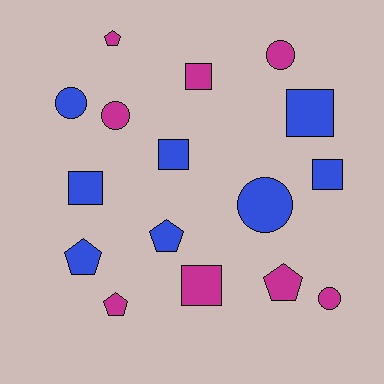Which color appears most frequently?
Blue, with 8 objects.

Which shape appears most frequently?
Square, with 6 objects.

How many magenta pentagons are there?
There are 3 magenta pentagons.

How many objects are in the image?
There are 16 objects.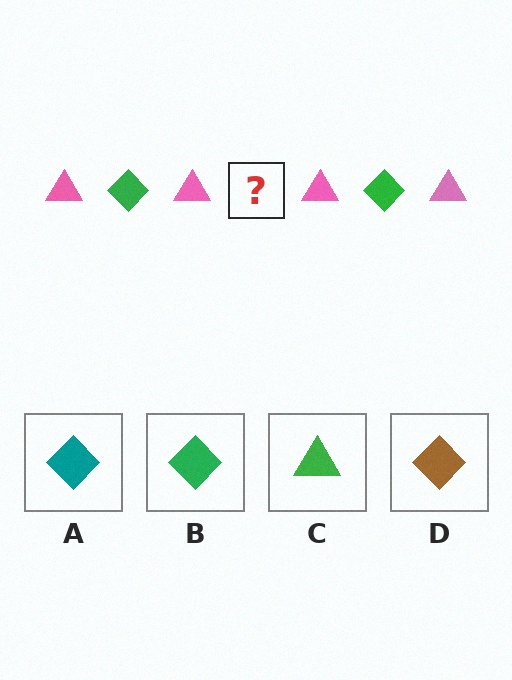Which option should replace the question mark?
Option B.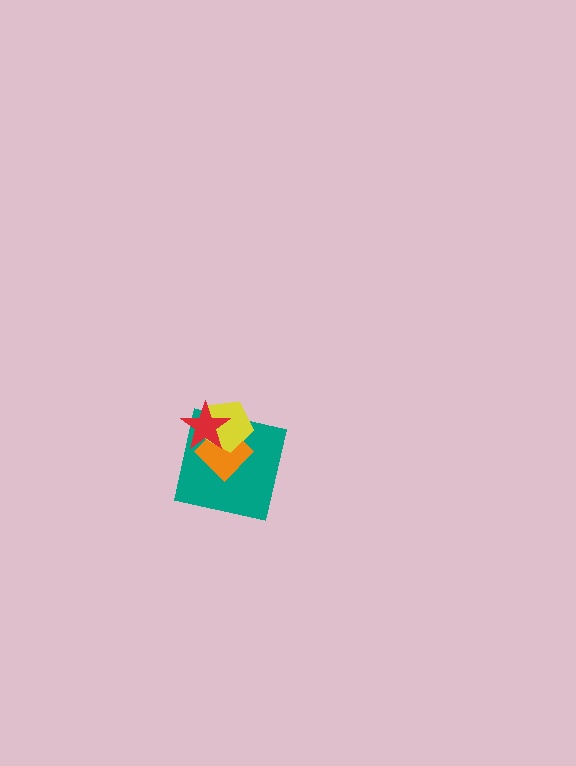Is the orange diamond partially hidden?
Yes, it is partially covered by another shape.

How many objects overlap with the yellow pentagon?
3 objects overlap with the yellow pentagon.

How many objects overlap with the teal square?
3 objects overlap with the teal square.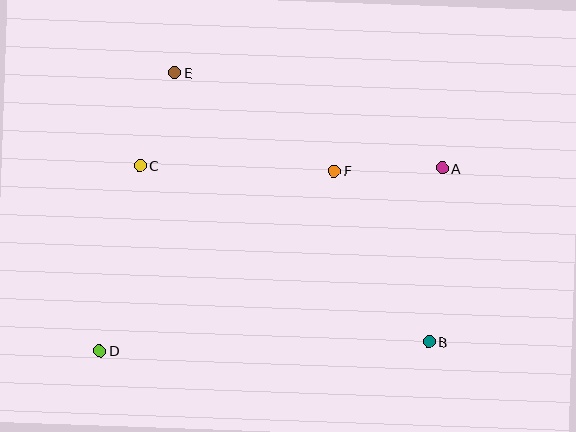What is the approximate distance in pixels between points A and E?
The distance between A and E is approximately 284 pixels.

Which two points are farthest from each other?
Points A and D are farthest from each other.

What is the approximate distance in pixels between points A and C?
The distance between A and C is approximately 302 pixels.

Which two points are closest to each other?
Points C and E are closest to each other.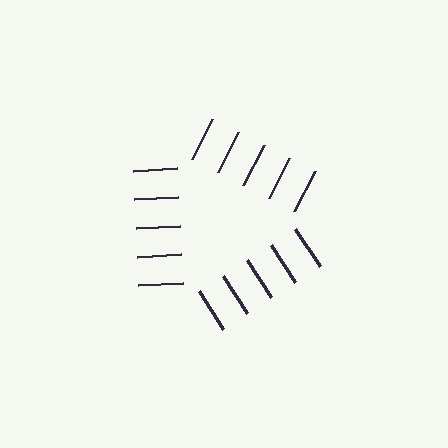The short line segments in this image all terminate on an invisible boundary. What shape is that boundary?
An illusory triangle — the line segments terminate on its edges but no continuous stroke is drawn.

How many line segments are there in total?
15 — 5 along each of the 3 edges.